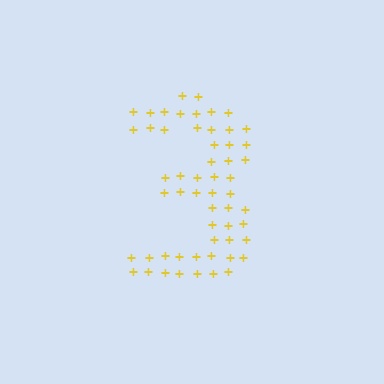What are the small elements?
The small elements are plus signs.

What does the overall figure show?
The overall figure shows the digit 3.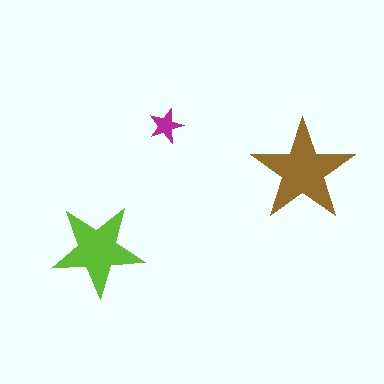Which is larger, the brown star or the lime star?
The brown one.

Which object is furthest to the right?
The brown star is rightmost.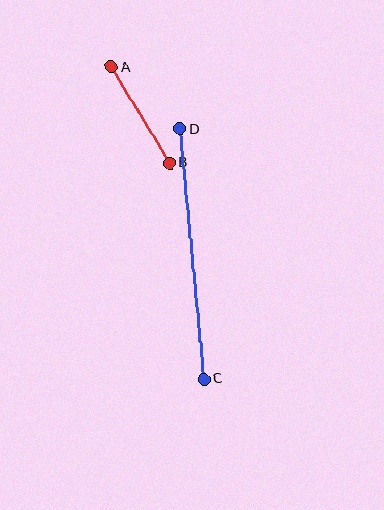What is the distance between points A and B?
The distance is approximately 112 pixels.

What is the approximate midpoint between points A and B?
The midpoint is at approximately (140, 115) pixels.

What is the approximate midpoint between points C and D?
The midpoint is at approximately (192, 254) pixels.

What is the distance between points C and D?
The distance is approximately 251 pixels.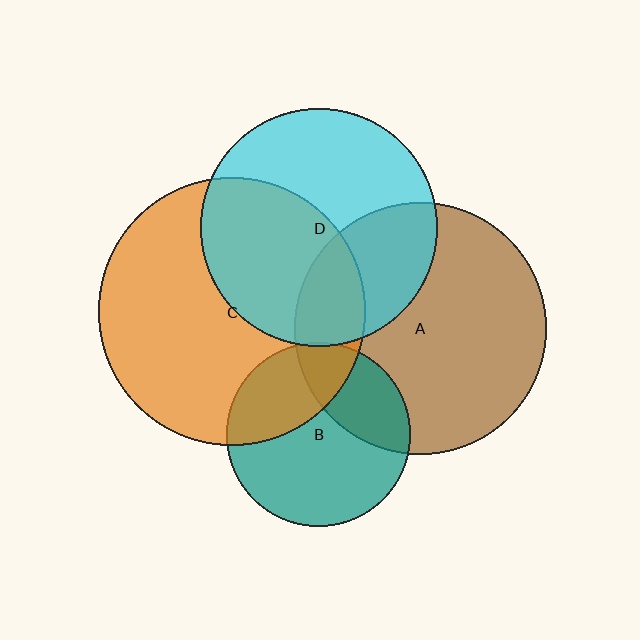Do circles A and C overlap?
Yes.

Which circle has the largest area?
Circle C (orange).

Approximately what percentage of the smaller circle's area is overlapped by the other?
Approximately 15%.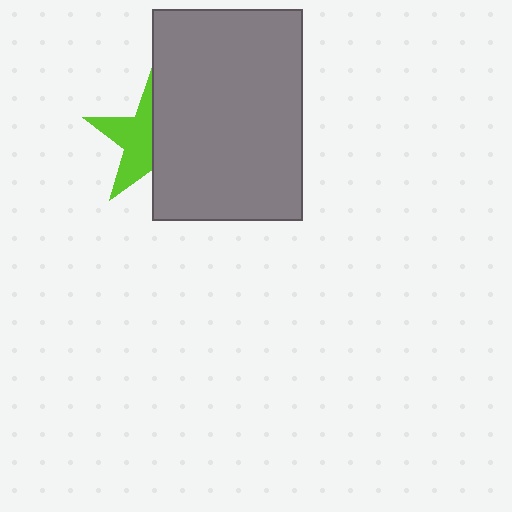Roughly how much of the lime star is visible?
About half of it is visible (roughly 48%).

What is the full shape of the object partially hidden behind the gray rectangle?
The partially hidden object is a lime star.